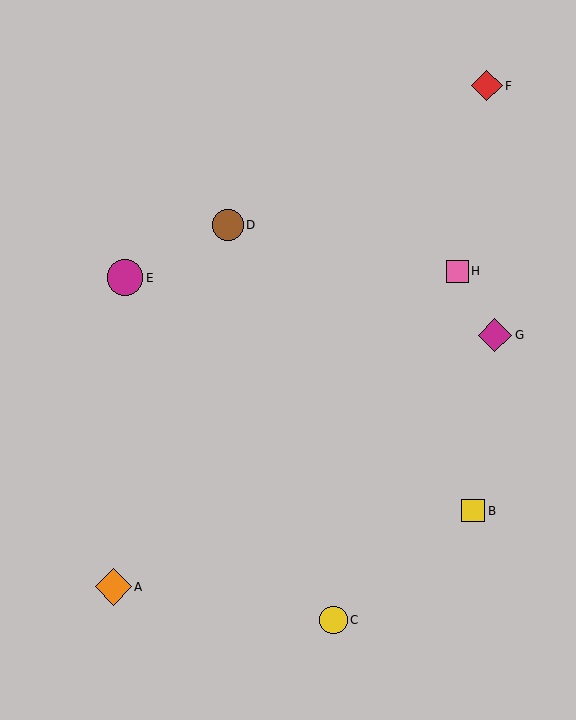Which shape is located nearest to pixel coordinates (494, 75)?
The red diamond (labeled F) at (487, 86) is nearest to that location.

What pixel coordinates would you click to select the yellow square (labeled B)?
Click at (473, 511) to select the yellow square B.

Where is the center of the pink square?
The center of the pink square is at (457, 271).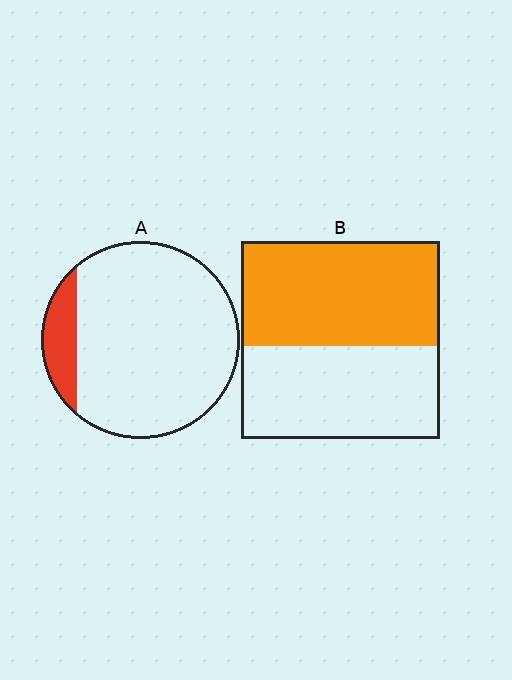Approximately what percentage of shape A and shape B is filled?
A is approximately 10% and B is approximately 55%.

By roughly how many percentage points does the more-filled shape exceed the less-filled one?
By roughly 40 percentage points (B over A).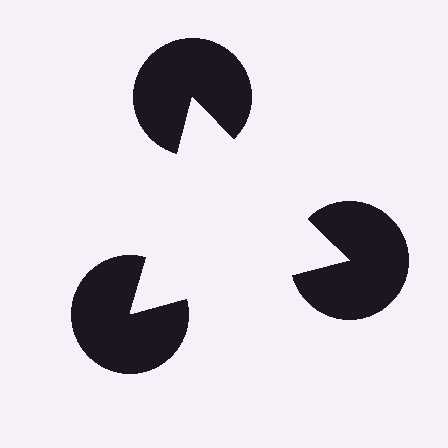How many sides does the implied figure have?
3 sides.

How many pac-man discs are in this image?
There are 3 — one at each vertex of the illusory triangle.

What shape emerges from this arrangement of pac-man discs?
An illusory triangle — its edges are inferred from the aligned wedge cuts in the pac-man discs, not physically drawn.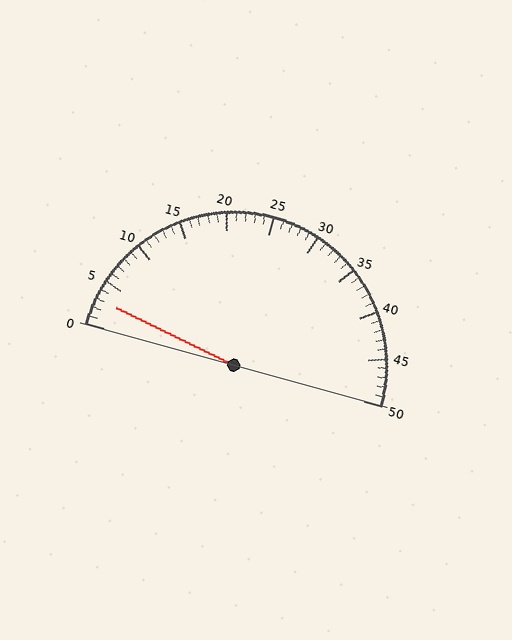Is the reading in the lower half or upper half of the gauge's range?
The reading is in the lower half of the range (0 to 50).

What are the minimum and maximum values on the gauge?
The gauge ranges from 0 to 50.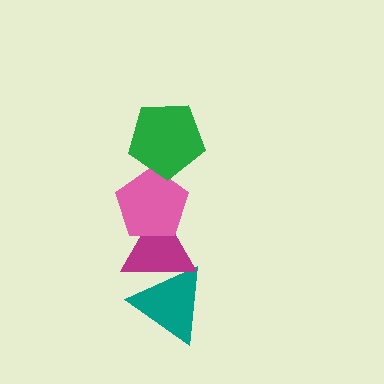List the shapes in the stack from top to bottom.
From top to bottom: the green pentagon, the pink pentagon, the magenta triangle, the teal triangle.